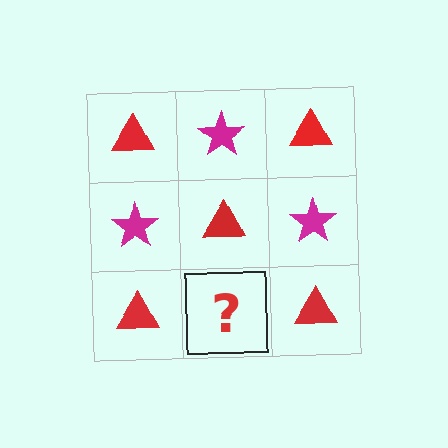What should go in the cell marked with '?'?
The missing cell should contain a magenta star.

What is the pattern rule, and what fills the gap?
The rule is that it alternates red triangle and magenta star in a checkerboard pattern. The gap should be filled with a magenta star.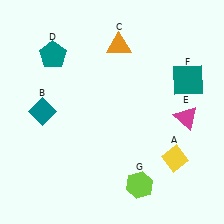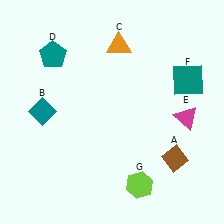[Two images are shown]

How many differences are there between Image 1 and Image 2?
There is 1 difference between the two images.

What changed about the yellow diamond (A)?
In Image 1, A is yellow. In Image 2, it changed to brown.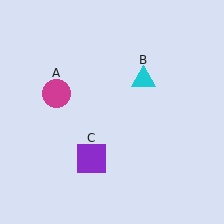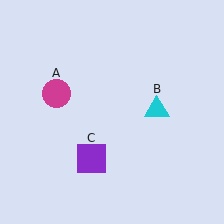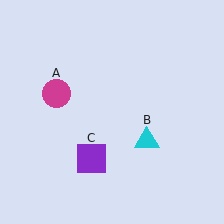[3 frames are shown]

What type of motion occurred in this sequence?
The cyan triangle (object B) rotated clockwise around the center of the scene.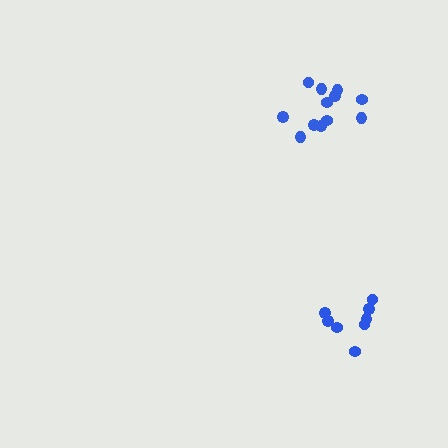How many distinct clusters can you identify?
There are 2 distinct clusters.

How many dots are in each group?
Group 1: 12 dots, Group 2: 8 dots (20 total).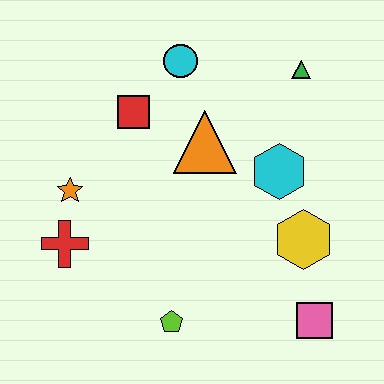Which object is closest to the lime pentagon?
The red cross is closest to the lime pentagon.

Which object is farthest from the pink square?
The cyan circle is farthest from the pink square.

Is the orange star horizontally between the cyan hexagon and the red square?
No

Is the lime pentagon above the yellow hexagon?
No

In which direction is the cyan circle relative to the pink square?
The cyan circle is above the pink square.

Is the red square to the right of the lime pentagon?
No